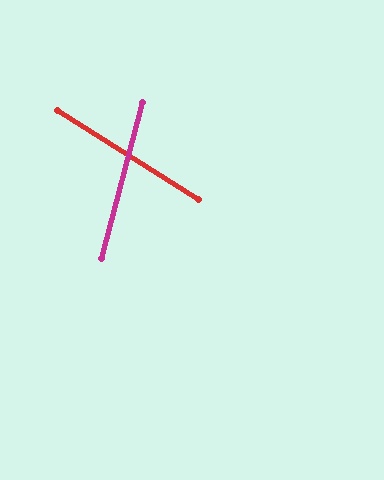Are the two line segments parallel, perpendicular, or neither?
Neither parallel nor perpendicular — they differ by about 73°.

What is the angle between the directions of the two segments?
Approximately 73 degrees.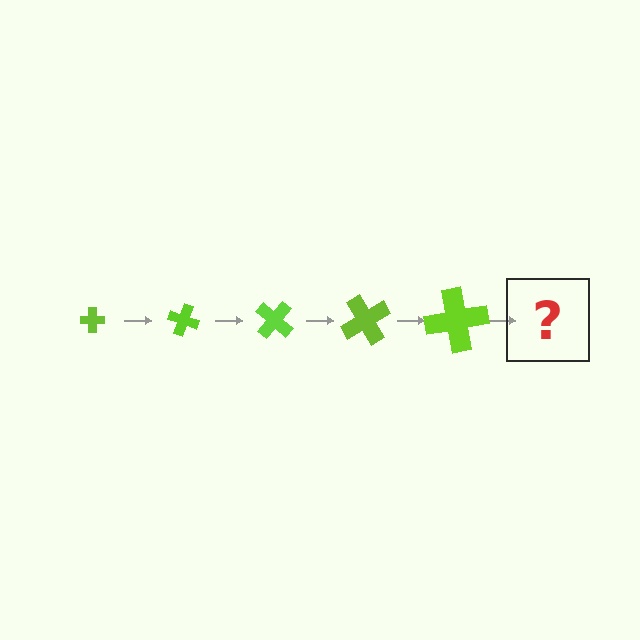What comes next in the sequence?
The next element should be a cross, larger than the previous one and rotated 100 degrees from the start.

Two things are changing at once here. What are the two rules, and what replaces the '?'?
The two rules are that the cross grows larger each step and it rotates 20 degrees each step. The '?' should be a cross, larger than the previous one and rotated 100 degrees from the start.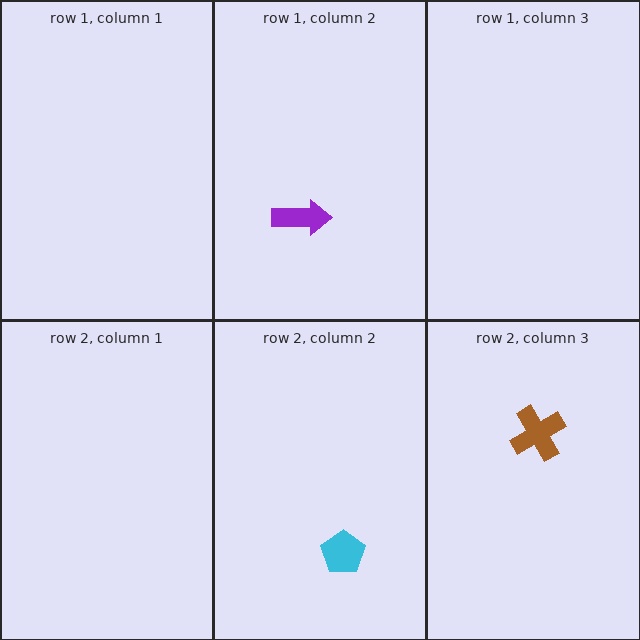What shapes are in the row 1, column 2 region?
The purple arrow.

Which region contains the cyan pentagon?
The row 2, column 2 region.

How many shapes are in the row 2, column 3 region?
1.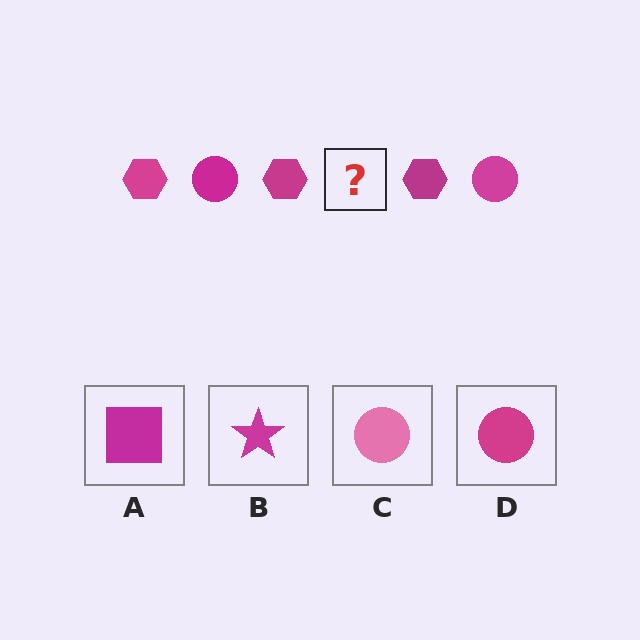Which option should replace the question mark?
Option D.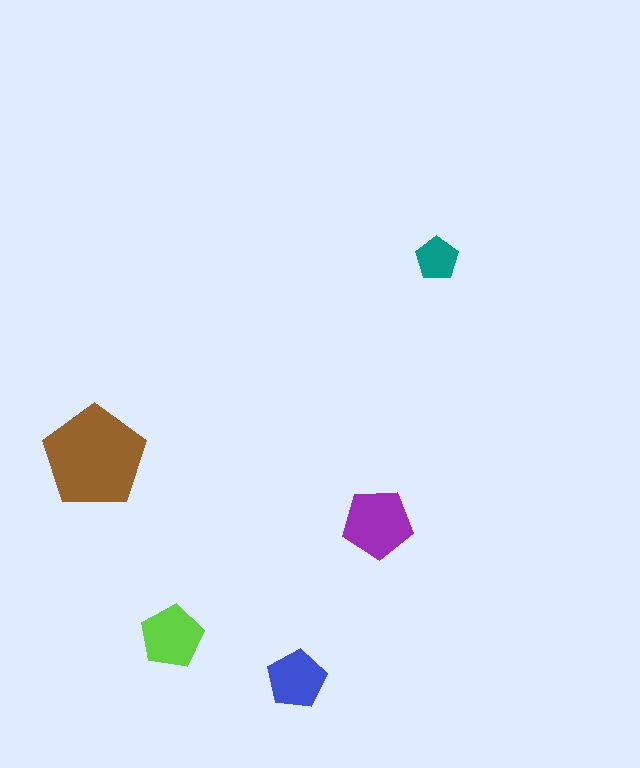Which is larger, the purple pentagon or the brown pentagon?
The brown one.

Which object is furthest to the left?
The brown pentagon is leftmost.